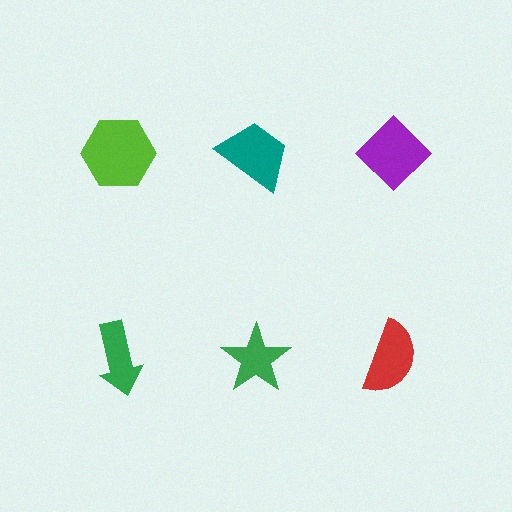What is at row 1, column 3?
A purple diamond.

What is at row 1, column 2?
A teal trapezoid.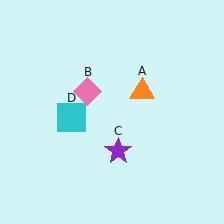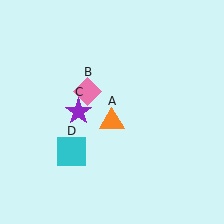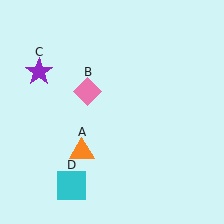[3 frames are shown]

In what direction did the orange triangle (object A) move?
The orange triangle (object A) moved down and to the left.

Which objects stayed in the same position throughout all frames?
Pink diamond (object B) remained stationary.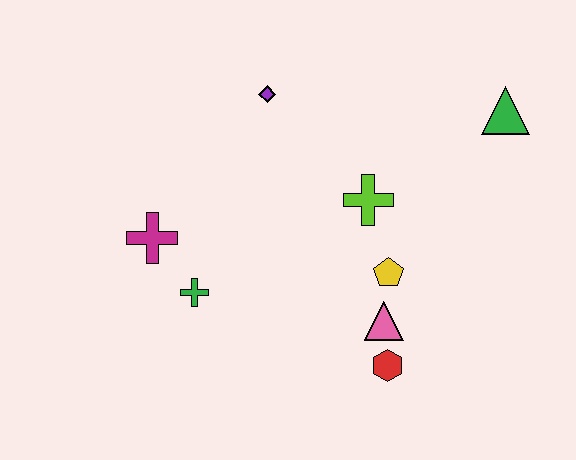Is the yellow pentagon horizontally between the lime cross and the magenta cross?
No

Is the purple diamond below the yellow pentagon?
No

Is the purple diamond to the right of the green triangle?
No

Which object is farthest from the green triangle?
The magenta cross is farthest from the green triangle.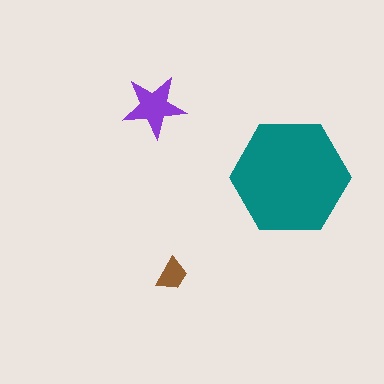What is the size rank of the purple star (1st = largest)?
2nd.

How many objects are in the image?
There are 3 objects in the image.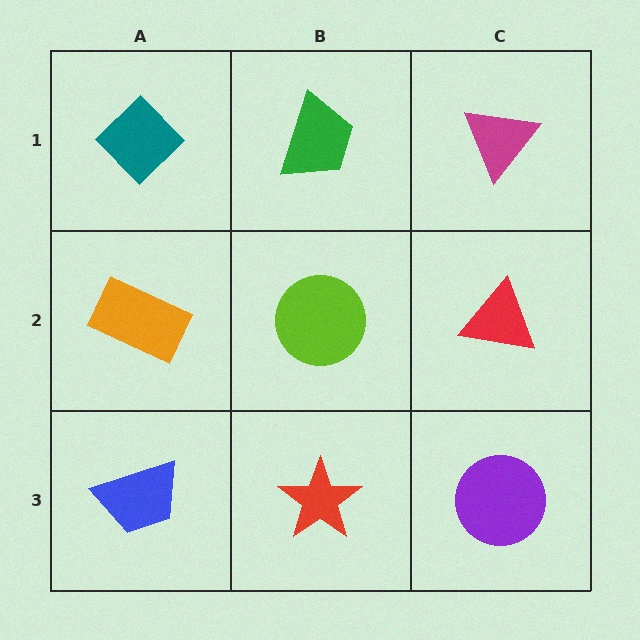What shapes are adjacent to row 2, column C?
A magenta triangle (row 1, column C), a purple circle (row 3, column C), a lime circle (row 2, column B).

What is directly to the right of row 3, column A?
A red star.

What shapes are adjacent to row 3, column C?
A red triangle (row 2, column C), a red star (row 3, column B).